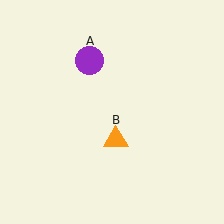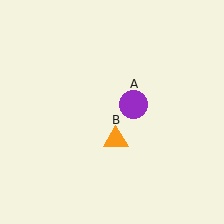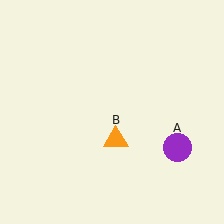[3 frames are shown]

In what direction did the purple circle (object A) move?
The purple circle (object A) moved down and to the right.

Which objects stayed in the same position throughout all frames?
Orange triangle (object B) remained stationary.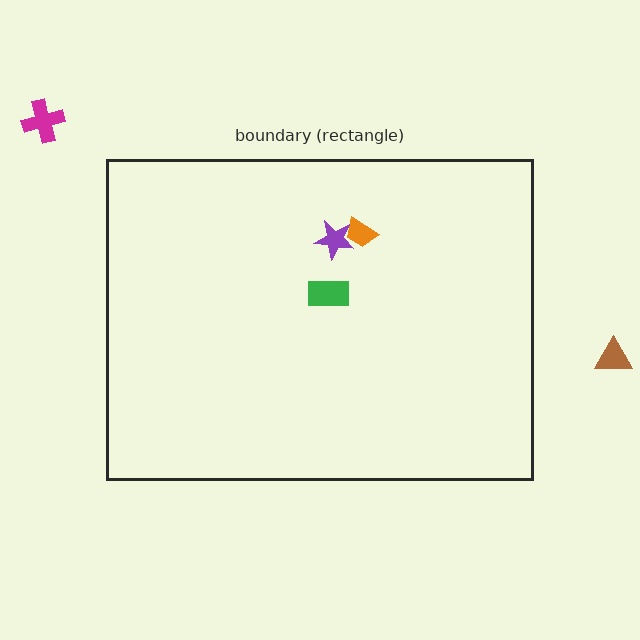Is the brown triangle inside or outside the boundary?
Outside.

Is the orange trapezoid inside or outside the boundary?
Inside.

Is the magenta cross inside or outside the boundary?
Outside.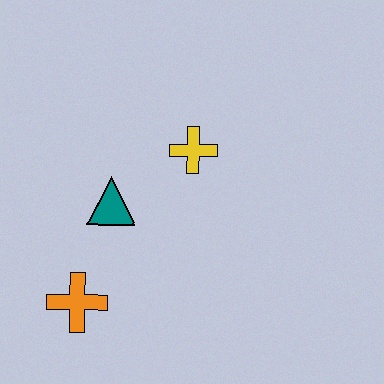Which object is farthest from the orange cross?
The yellow cross is farthest from the orange cross.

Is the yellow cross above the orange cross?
Yes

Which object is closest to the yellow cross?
The teal triangle is closest to the yellow cross.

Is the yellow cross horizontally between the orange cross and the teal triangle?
No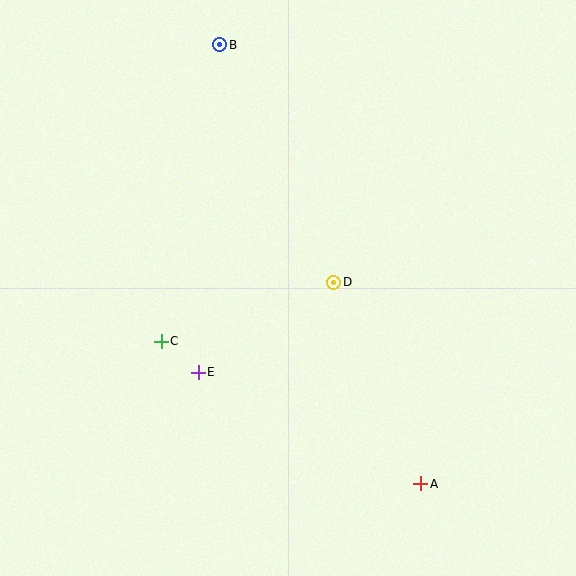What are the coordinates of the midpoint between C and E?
The midpoint between C and E is at (180, 357).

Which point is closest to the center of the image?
Point D at (334, 282) is closest to the center.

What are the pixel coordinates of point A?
Point A is at (421, 484).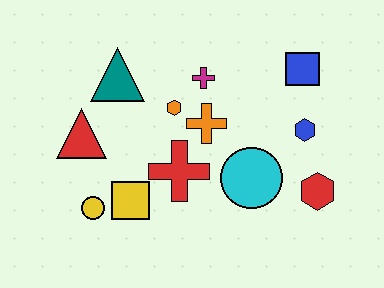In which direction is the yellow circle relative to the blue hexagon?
The yellow circle is to the left of the blue hexagon.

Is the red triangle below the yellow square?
No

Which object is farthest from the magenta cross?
The yellow circle is farthest from the magenta cross.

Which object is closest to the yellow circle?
The yellow square is closest to the yellow circle.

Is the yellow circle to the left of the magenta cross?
Yes